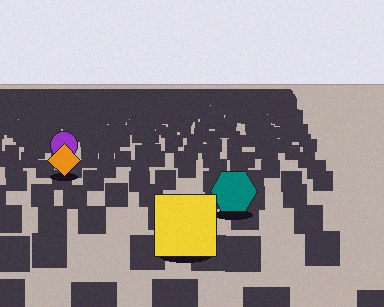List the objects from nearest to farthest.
From nearest to farthest: the yellow square, the teal hexagon, the orange diamond, the purple circle.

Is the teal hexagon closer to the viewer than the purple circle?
Yes. The teal hexagon is closer — you can tell from the texture gradient: the ground texture is coarser near it.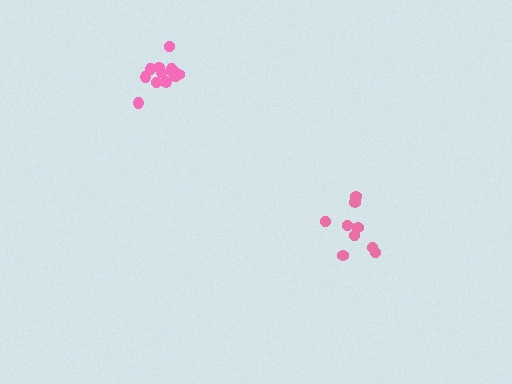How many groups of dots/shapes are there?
There are 2 groups.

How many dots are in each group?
Group 1: 9 dots, Group 2: 13 dots (22 total).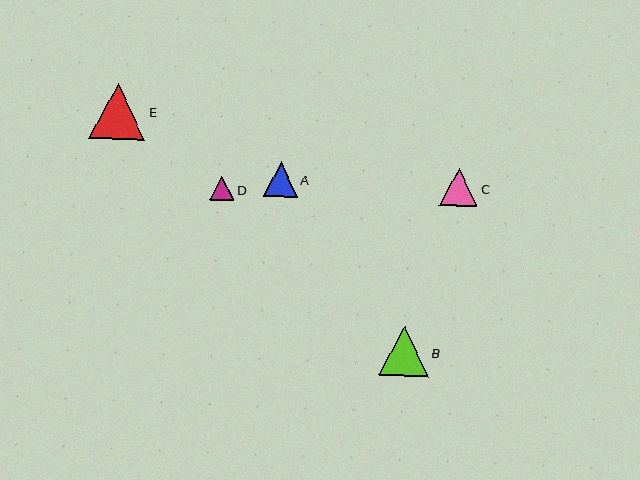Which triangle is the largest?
Triangle E is the largest with a size of approximately 57 pixels.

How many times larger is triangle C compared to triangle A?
Triangle C is approximately 1.1 times the size of triangle A.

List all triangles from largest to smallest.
From largest to smallest: E, B, C, A, D.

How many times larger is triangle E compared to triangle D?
Triangle E is approximately 2.3 times the size of triangle D.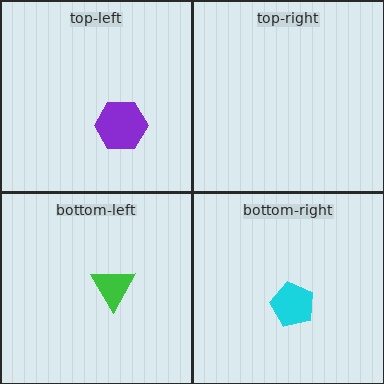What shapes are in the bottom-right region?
The cyan pentagon.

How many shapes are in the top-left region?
1.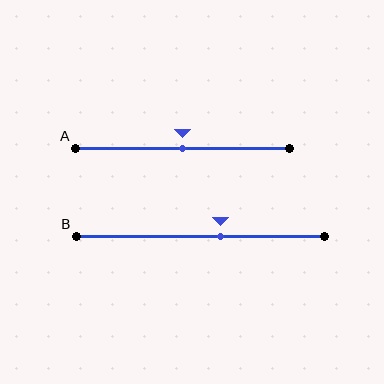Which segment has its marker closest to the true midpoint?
Segment A has its marker closest to the true midpoint.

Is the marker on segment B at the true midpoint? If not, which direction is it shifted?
No, the marker on segment B is shifted to the right by about 8% of the segment length.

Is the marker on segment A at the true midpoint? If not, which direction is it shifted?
Yes, the marker on segment A is at the true midpoint.